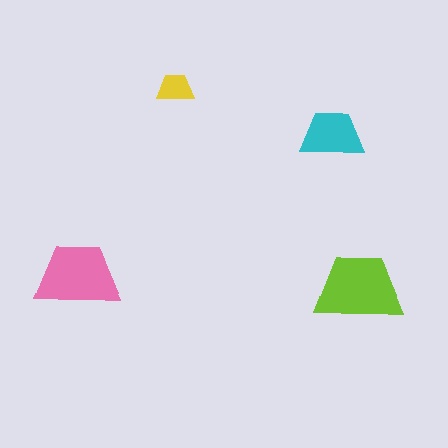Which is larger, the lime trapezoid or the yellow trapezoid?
The lime one.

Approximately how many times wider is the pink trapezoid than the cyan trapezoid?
About 1.5 times wider.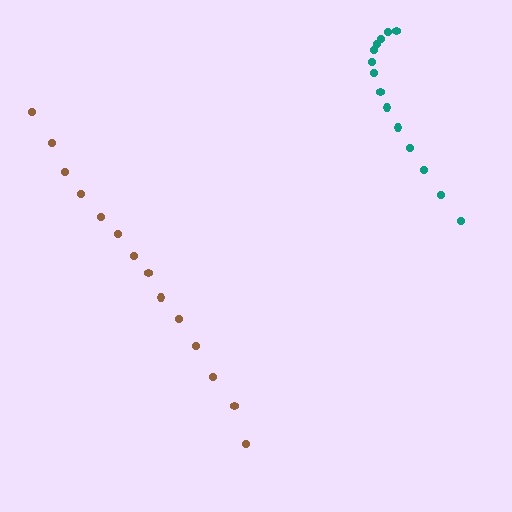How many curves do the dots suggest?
There are 2 distinct paths.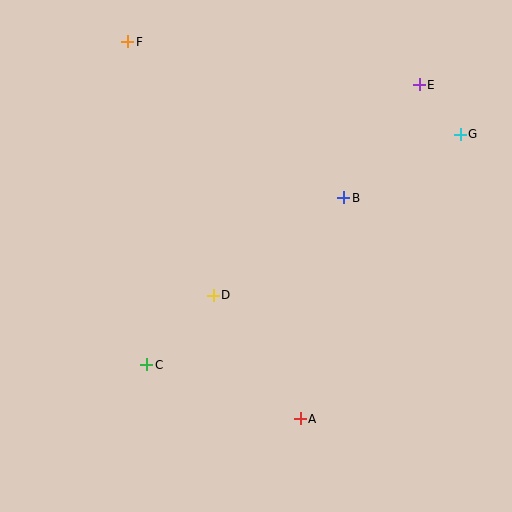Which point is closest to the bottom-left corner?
Point C is closest to the bottom-left corner.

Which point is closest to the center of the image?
Point D at (213, 295) is closest to the center.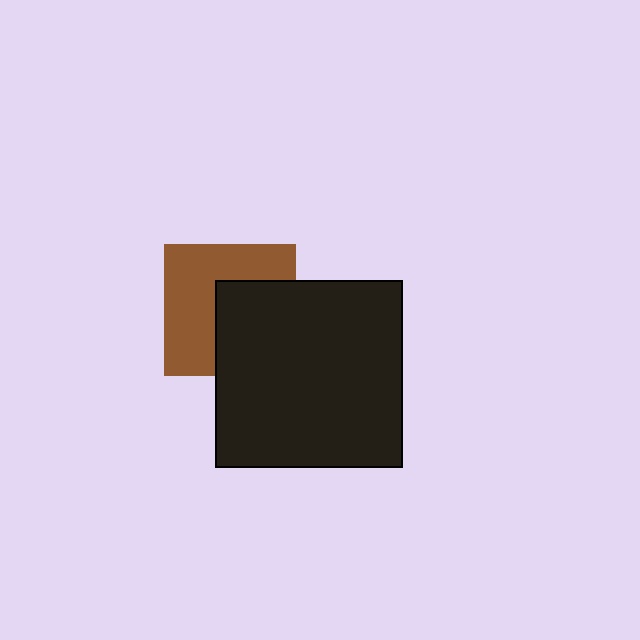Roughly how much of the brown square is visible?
About half of it is visible (roughly 56%).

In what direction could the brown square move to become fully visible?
The brown square could move toward the upper-left. That would shift it out from behind the black square entirely.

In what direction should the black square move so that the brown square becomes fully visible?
The black square should move toward the lower-right. That is the shortest direction to clear the overlap and leave the brown square fully visible.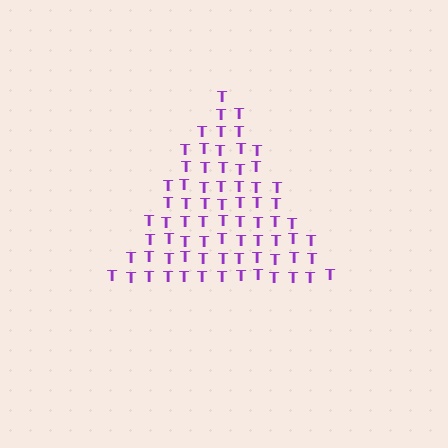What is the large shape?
The large shape is a triangle.